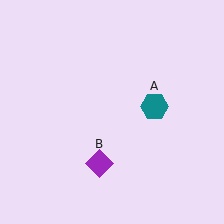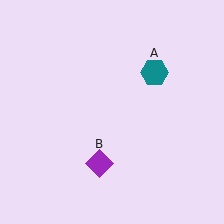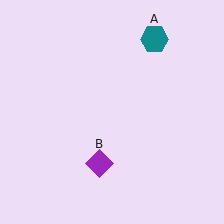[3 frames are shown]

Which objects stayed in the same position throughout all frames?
Purple diamond (object B) remained stationary.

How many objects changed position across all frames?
1 object changed position: teal hexagon (object A).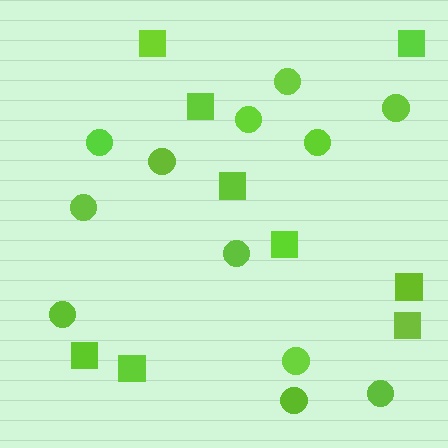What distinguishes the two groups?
There are 2 groups: one group of circles (12) and one group of squares (9).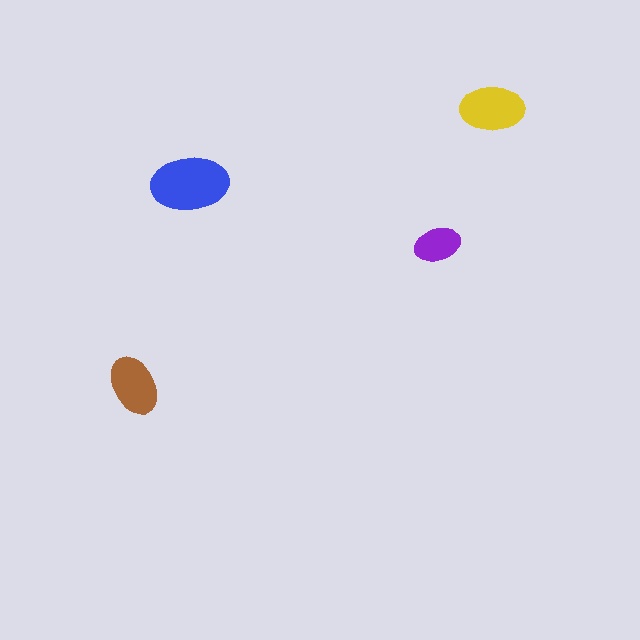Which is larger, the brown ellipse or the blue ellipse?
The blue one.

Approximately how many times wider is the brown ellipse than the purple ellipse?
About 1.5 times wider.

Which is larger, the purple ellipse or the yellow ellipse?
The yellow one.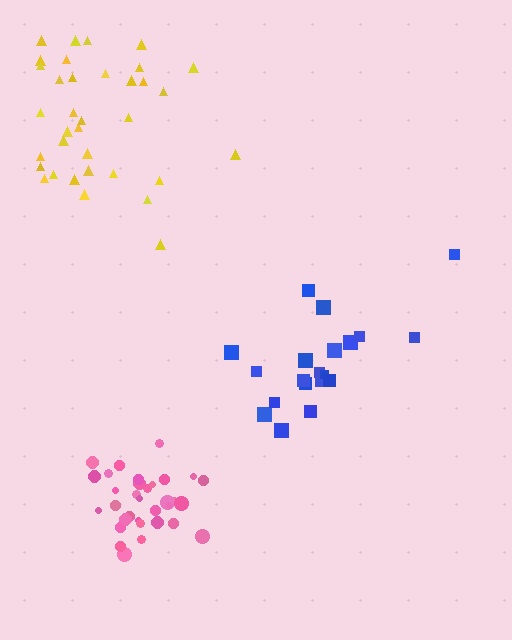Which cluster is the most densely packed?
Pink.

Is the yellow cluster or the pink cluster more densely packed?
Pink.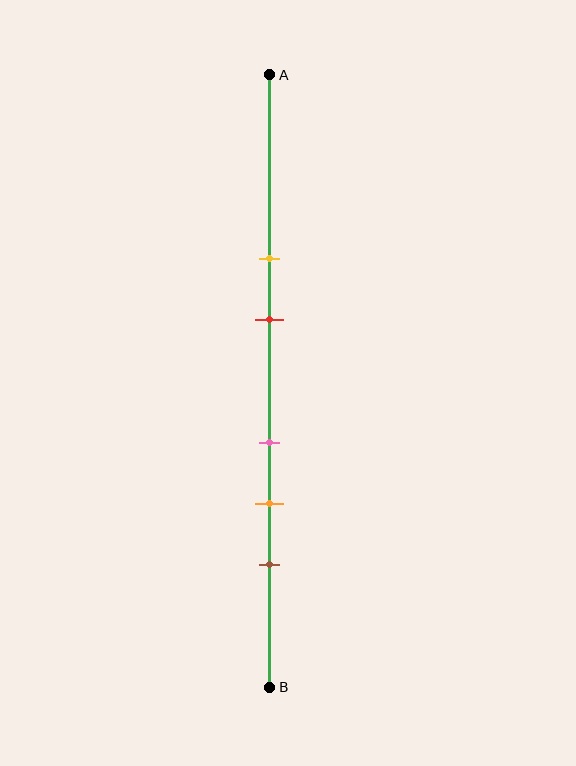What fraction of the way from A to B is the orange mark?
The orange mark is approximately 70% (0.7) of the way from A to B.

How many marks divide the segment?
There are 5 marks dividing the segment.